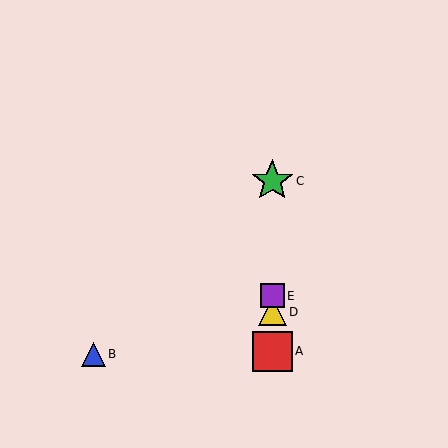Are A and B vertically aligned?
No, A is at x≈272 and B is at x≈93.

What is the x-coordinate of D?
Object D is at x≈272.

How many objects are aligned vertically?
4 objects (A, C, D, E) are aligned vertically.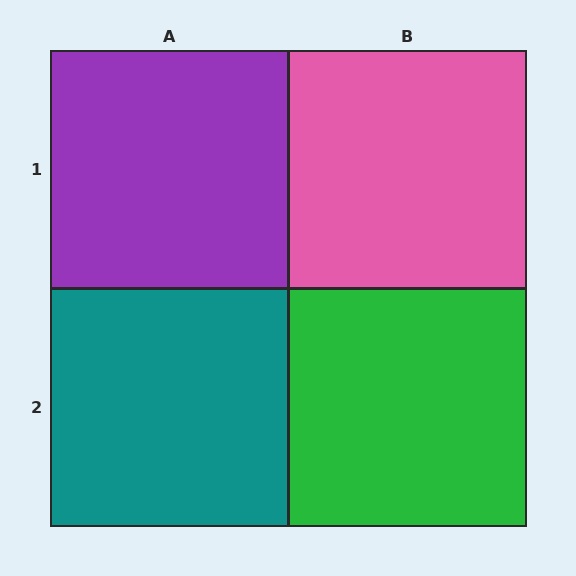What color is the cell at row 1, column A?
Purple.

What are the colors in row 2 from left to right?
Teal, green.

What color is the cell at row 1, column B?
Pink.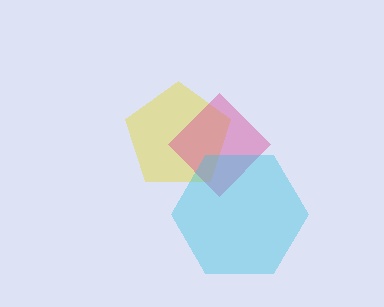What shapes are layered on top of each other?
The layered shapes are: a yellow pentagon, a magenta diamond, a cyan hexagon.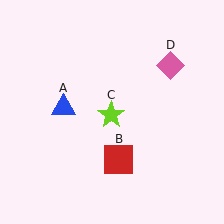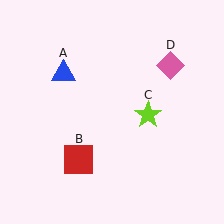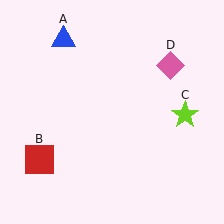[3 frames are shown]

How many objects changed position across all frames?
3 objects changed position: blue triangle (object A), red square (object B), lime star (object C).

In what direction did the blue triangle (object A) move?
The blue triangle (object A) moved up.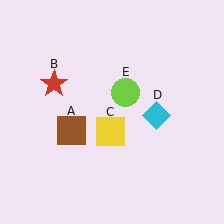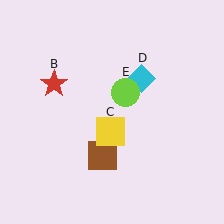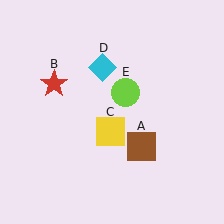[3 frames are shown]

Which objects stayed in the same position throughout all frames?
Red star (object B) and yellow square (object C) and lime circle (object E) remained stationary.